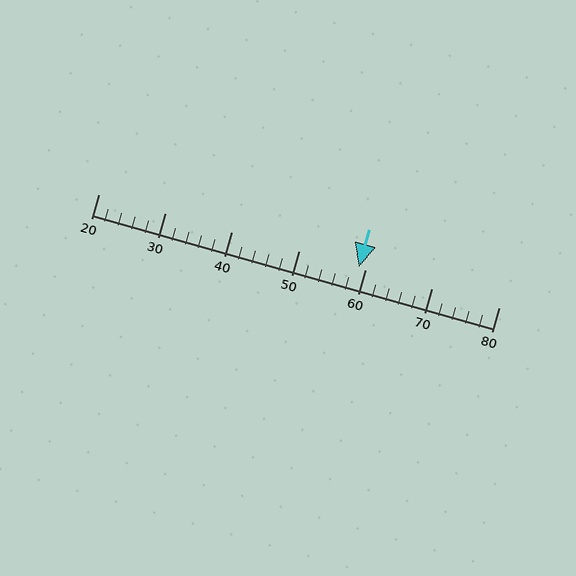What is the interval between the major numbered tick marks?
The major tick marks are spaced 10 units apart.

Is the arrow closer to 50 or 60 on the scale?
The arrow is closer to 60.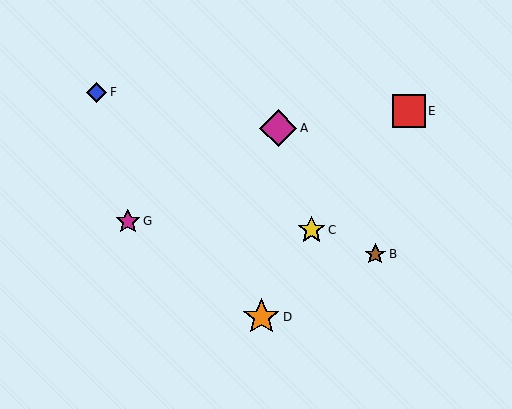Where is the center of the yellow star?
The center of the yellow star is at (311, 230).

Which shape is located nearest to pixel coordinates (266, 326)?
The orange star (labeled D) at (261, 317) is nearest to that location.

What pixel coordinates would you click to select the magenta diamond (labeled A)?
Click at (278, 128) to select the magenta diamond A.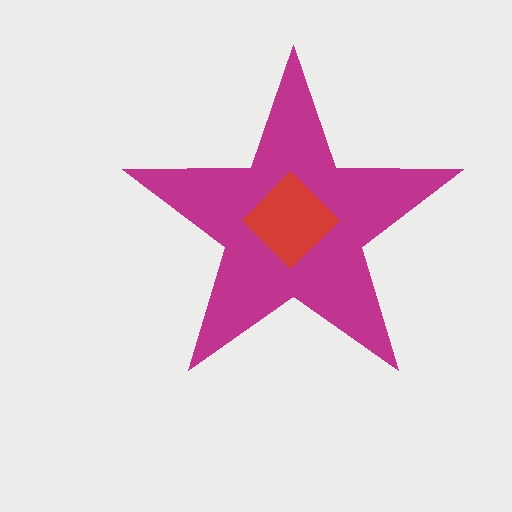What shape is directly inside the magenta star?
The red diamond.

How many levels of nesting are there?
2.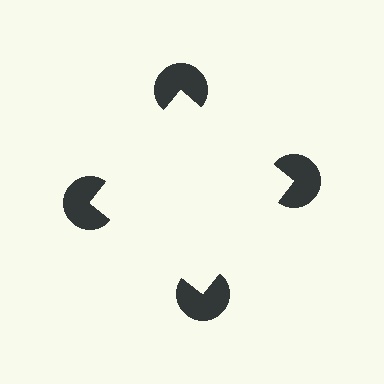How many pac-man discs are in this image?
There are 4 — one at each vertex of the illusory square.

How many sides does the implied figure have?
4 sides.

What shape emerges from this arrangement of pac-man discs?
An illusory square — its edges are inferred from the aligned wedge cuts in the pac-man discs, not physically drawn.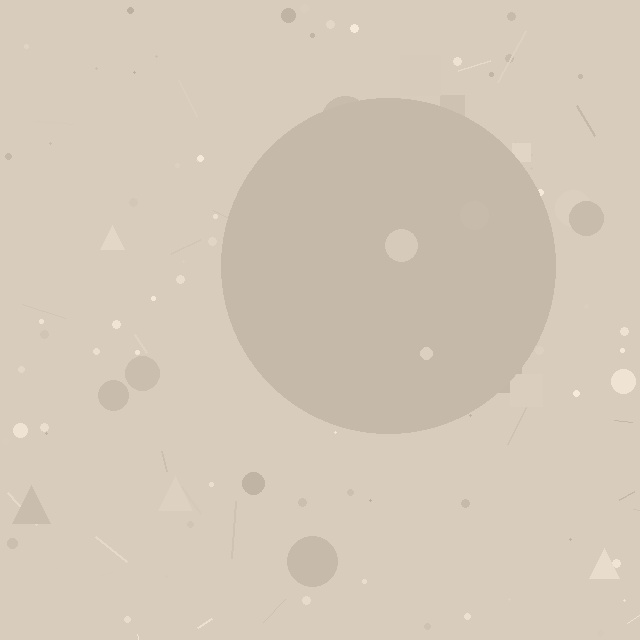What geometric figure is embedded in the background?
A circle is embedded in the background.